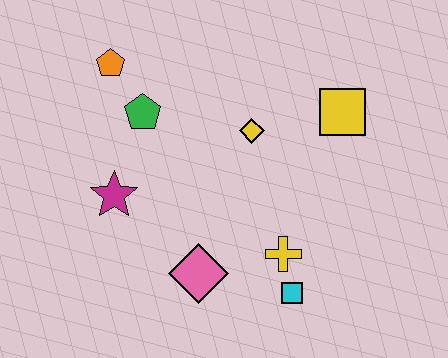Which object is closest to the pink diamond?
The yellow cross is closest to the pink diamond.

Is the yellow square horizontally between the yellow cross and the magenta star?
No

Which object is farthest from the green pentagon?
The cyan square is farthest from the green pentagon.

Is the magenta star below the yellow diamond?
Yes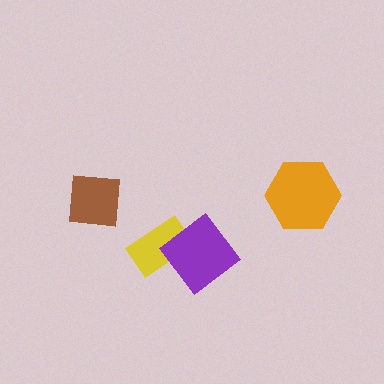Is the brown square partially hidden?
No, no other shape covers it.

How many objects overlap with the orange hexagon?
0 objects overlap with the orange hexagon.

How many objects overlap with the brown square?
0 objects overlap with the brown square.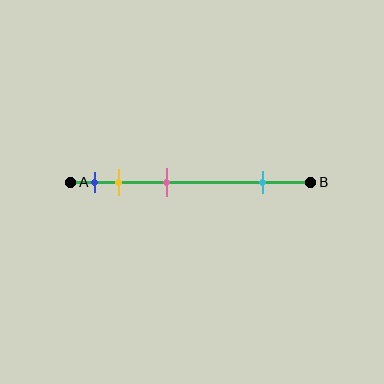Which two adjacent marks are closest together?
The blue and yellow marks are the closest adjacent pair.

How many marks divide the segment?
There are 4 marks dividing the segment.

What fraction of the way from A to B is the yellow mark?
The yellow mark is approximately 20% (0.2) of the way from A to B.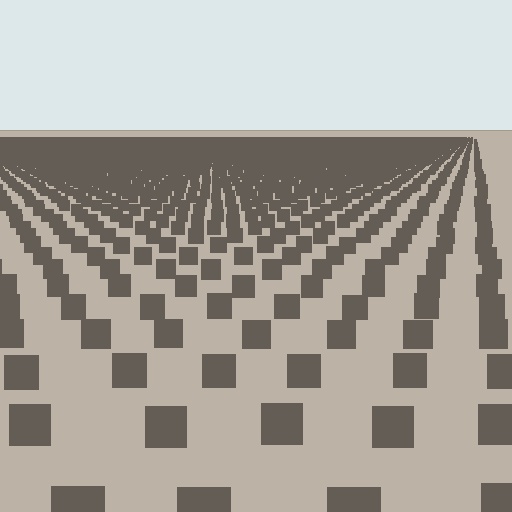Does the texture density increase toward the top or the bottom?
Density increases toward the top.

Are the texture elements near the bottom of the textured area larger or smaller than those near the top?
Larger. Near the bottom, elements are closer to the viewer and appear at a bigger on-screen size.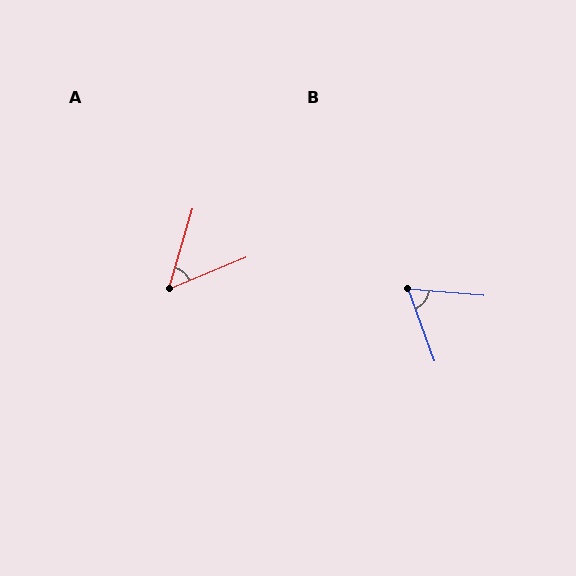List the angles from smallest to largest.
A (51°), B (65°).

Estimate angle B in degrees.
Approximately 65 degrees.